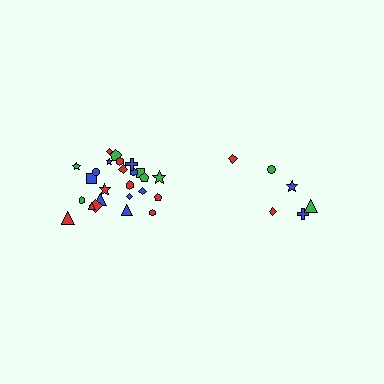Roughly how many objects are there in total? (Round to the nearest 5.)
Roughly 30 objects in total.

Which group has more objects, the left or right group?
The left group.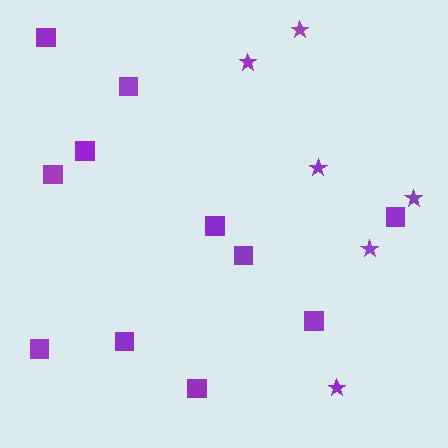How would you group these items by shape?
There are 2 groups: one group of stars (6) and one group of squares (11).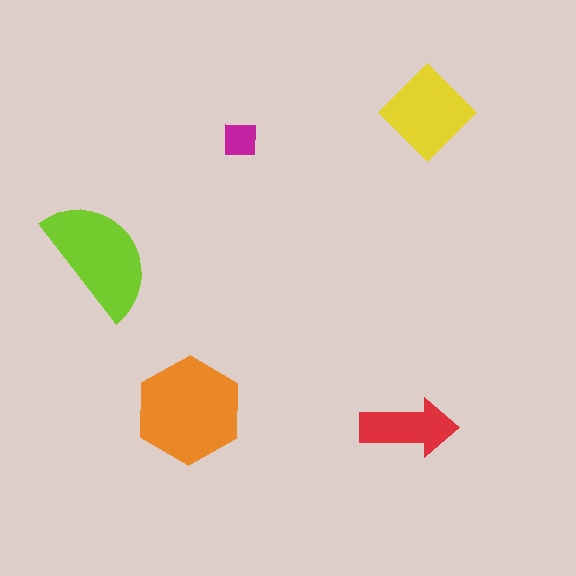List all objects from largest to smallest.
The orange hexagon, the lime semicircle, the yellow diamond, the red arrow, the magenta square.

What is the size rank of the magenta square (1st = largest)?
5th.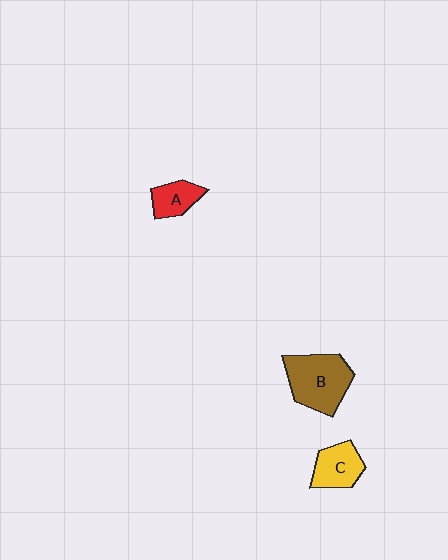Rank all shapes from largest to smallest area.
From largest to smallest: B (brown), C (yellow), A (red).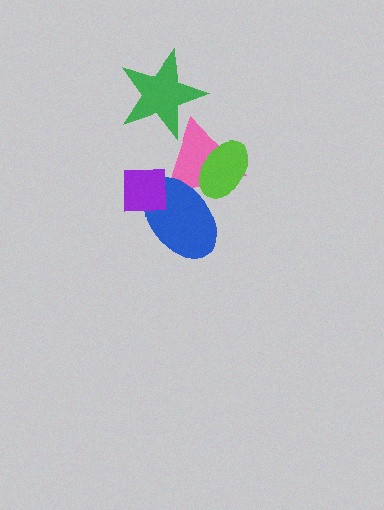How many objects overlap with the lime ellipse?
2 objects overlap with the lime ellipse.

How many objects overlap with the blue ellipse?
3 objects overlap with the blue ellipse.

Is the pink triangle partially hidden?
Yes, it is partially covered by another shape.